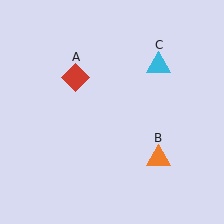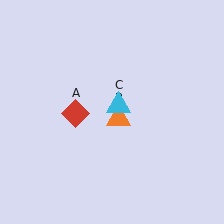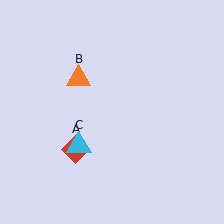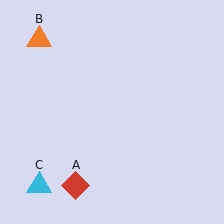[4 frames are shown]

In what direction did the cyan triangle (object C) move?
The cyan triangle (object C) moved down and to the left.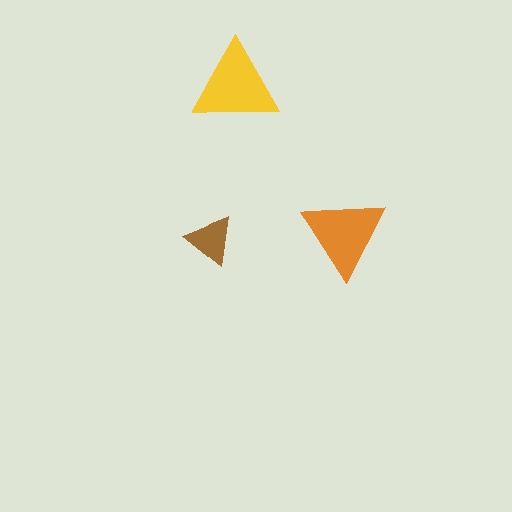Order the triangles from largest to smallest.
the yellow one, the orange one, the brown one.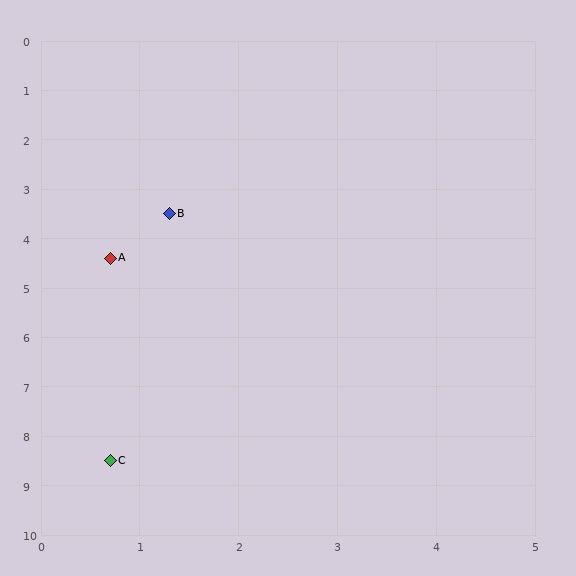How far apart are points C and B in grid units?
Points C and B are about 5.0 grid units apart.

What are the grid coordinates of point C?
Point C is at approximately (0.7, 8.5).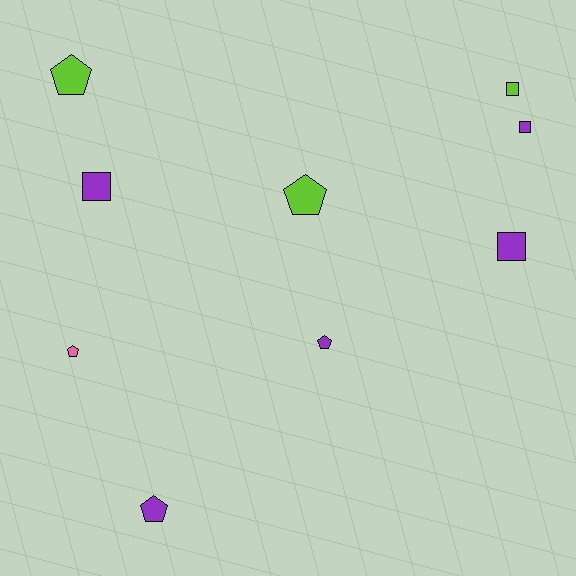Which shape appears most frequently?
Pentagon, with 5 objects.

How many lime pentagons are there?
There are 2 lime pentagons.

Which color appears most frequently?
Purple, with 5 objects.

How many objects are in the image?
There are 9 objects.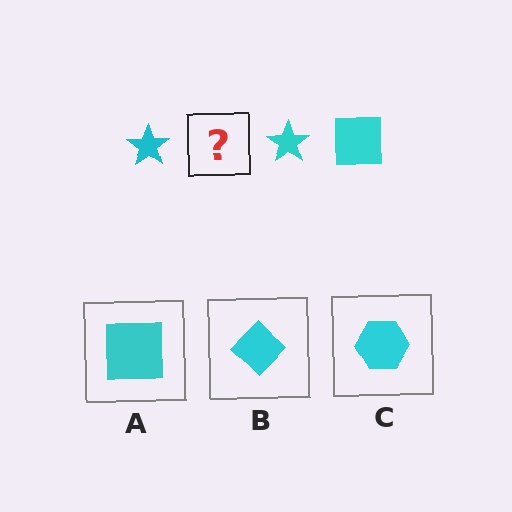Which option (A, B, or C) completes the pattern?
A.